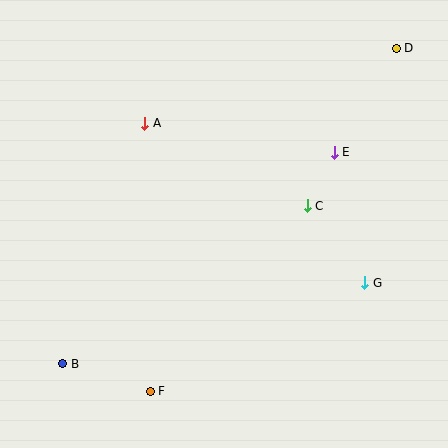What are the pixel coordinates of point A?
Point A is at (145, 123).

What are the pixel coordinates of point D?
Point D is at (396, 48).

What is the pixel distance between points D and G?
The distance between D and G is 237 pixels.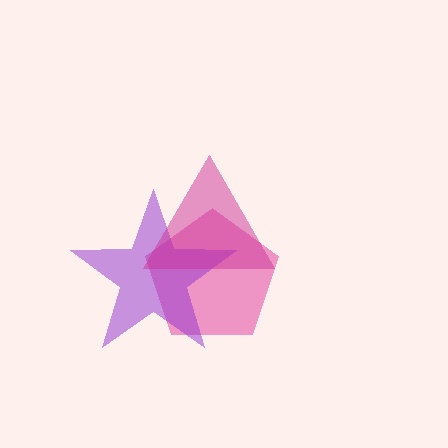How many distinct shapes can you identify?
There are 3 distinct shapes: a pink pentagon, a purple star, a magenta triangle.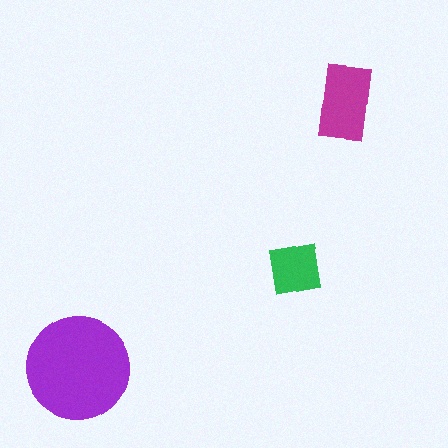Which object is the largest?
The purple circle.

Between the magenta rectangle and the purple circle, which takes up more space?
The purple circle.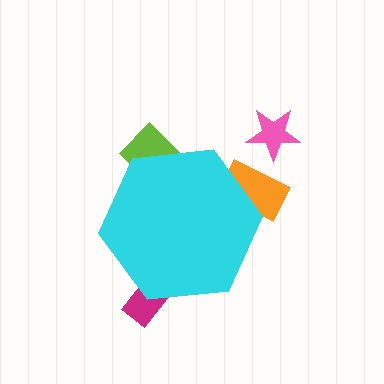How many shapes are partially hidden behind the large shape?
3 shapes are partially hidden.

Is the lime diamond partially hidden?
Yes, the lime diamond is partially hidden behind the cyan hexagon.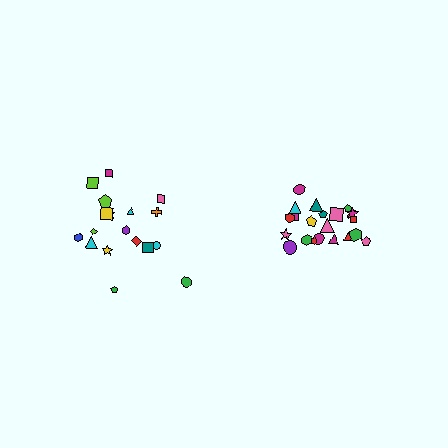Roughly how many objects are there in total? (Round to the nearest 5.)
Roughly 40 objects in total.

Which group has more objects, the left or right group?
The right group.